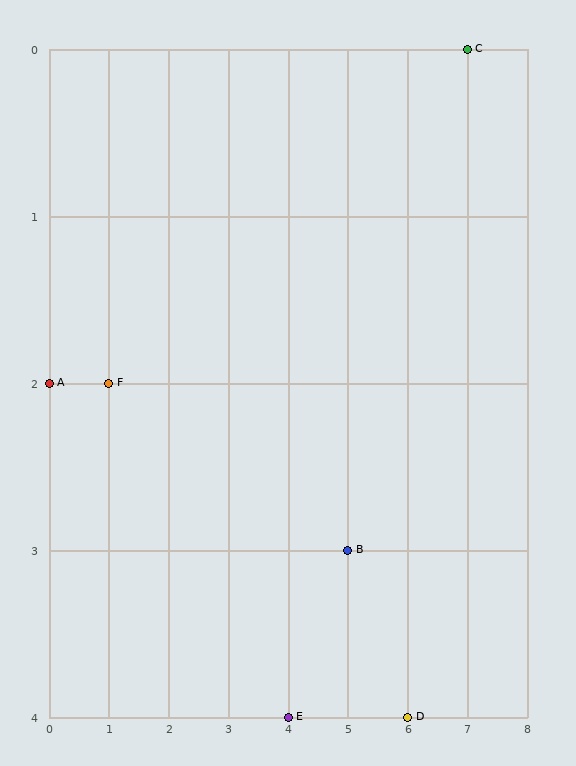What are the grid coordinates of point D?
Point D is at grid coordinates (6, 4).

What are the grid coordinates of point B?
Point B is at grid coordinates (5, 3).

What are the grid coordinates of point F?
Point F is at grid coordinates (1, 2).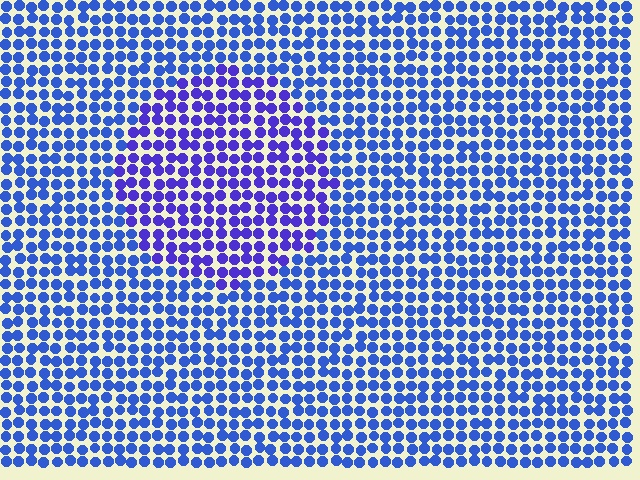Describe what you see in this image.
The image is filled with small blue elements in a uniform arrangement. A circle-shaped region is visible where the elements are tinted to a slightly different hue, forming a subtle color boundary.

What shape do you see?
I see a circle.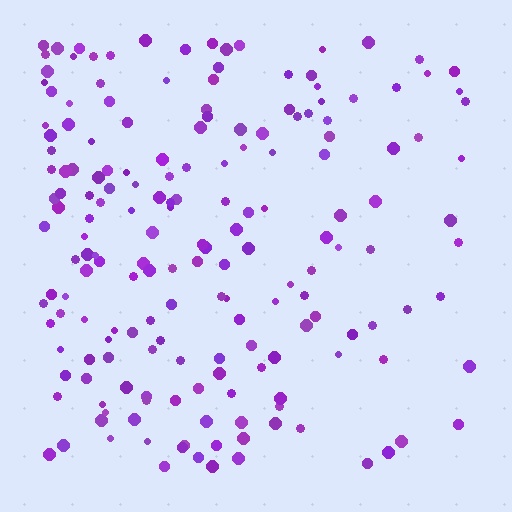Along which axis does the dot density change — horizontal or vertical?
Horizontal.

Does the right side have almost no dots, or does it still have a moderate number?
Still a moderate number, just noticeably fewer than the left.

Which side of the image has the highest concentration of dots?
The left.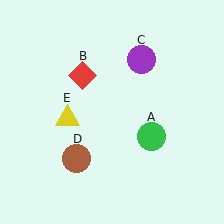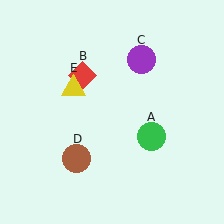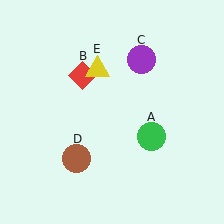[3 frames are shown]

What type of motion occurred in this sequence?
The yellow triangle (object E) rotated clockwise around the center of the scene.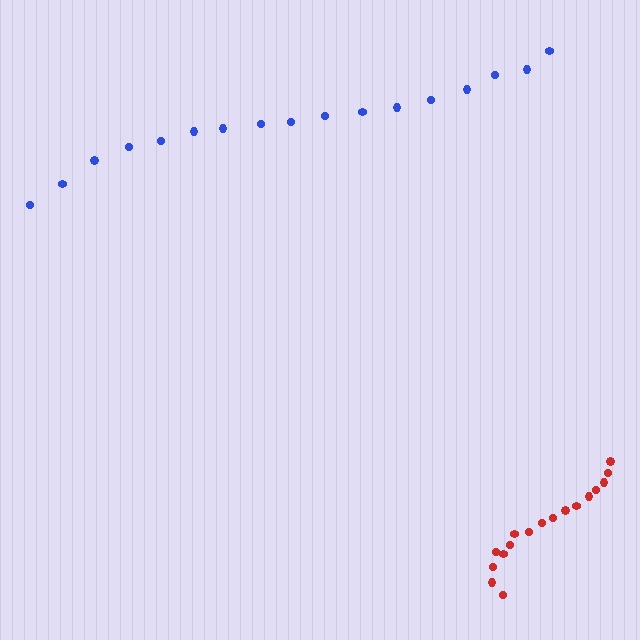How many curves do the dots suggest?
There are 2 distinct paths.